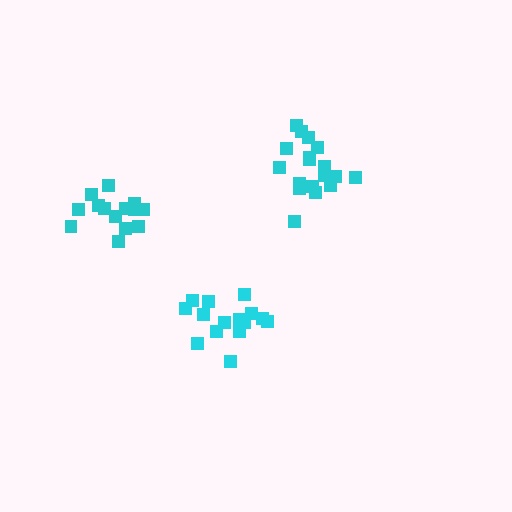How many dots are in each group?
Group 1: 15 dots, Group 2: 18 dots, Group 3: 14 dots (47 total).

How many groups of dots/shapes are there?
There are 3 groups.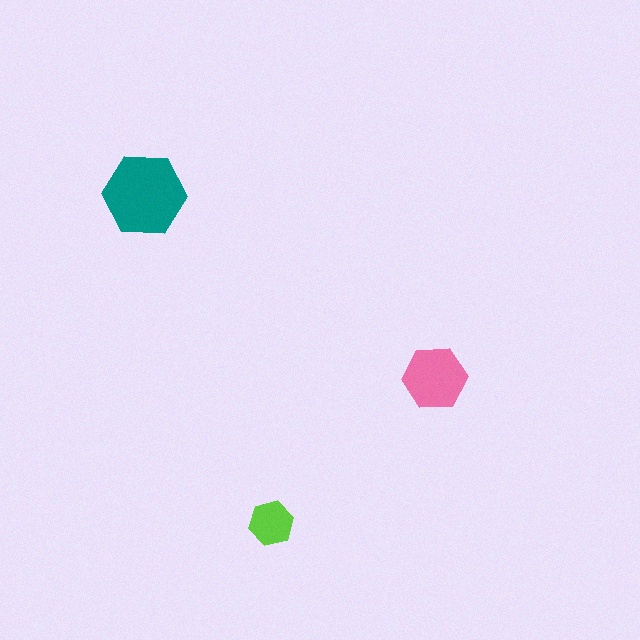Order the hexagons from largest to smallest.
the teal one, the pink one, the lime one.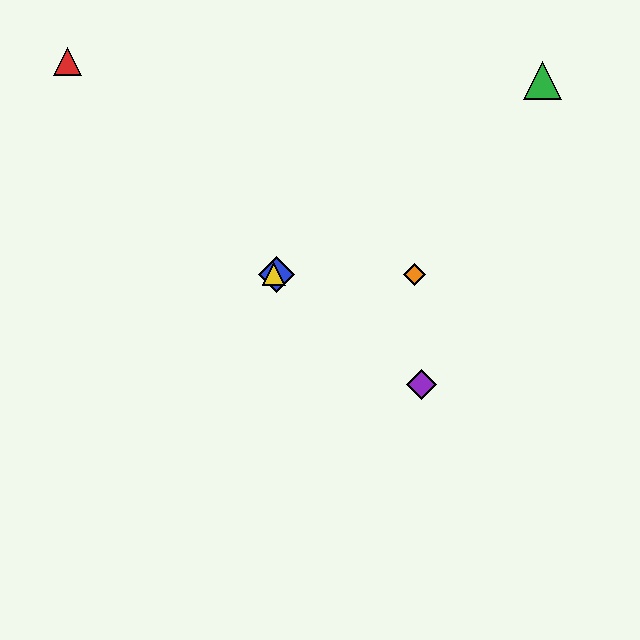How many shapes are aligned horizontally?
3 shapes (the blue diamond, the yellow triangle, the orange diamond) are aligned horizontally.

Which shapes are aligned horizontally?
The blue diamond, the yellow triangle, the orange diamond are aligned horizontally.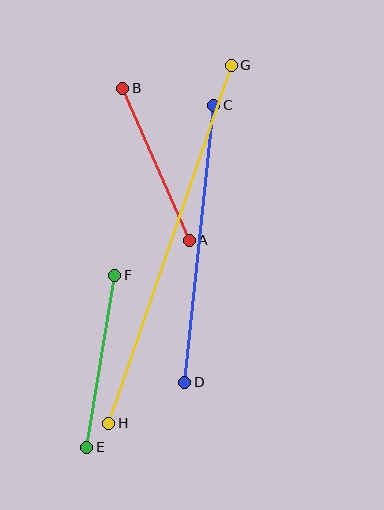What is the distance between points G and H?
The distance is approximately 378 pixels.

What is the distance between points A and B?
The distance is approximately 166 pixels.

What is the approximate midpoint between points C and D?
The midpoint is at approximately (199, 244) pixels.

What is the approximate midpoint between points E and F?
The midpoint is at approximately (101, 361) pixels.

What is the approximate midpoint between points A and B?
The midpoint is at approximately (156, 164) pixels.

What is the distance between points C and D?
The distance is approximately 279 pixels.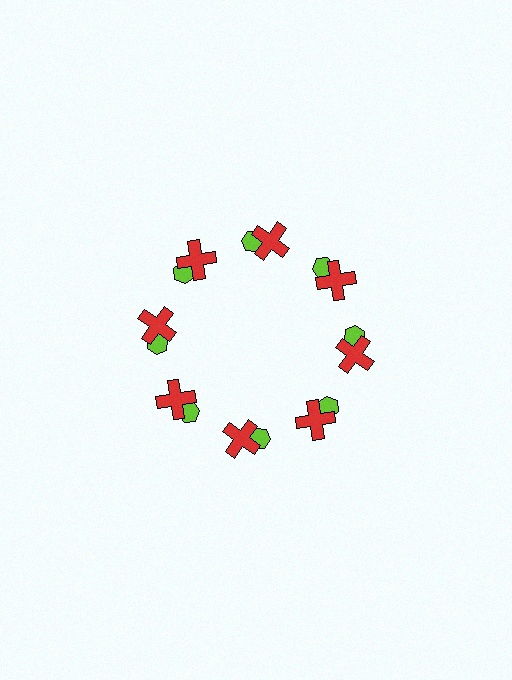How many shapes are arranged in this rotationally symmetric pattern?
There are 16 shapes, arranged in 8 groups of 2.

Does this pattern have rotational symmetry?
Yes, this pattern has 8-fold rotational symmetry. It looks the same after rotating 45 degrees around the center.